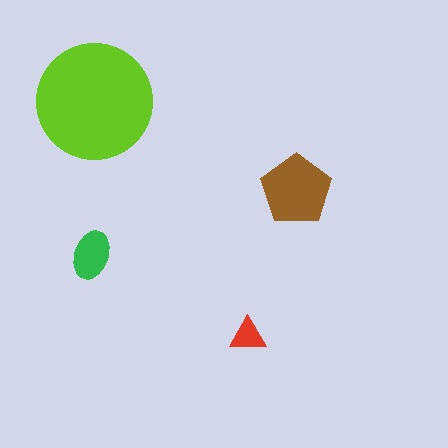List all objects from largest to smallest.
The lime circle, the brown pentagon, the green ellipse, the red triangle.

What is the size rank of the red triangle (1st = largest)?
4th.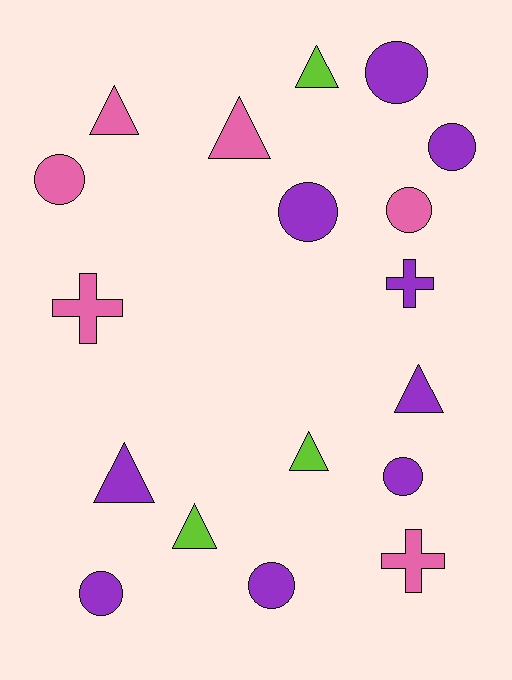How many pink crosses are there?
There are 2 pink crosses.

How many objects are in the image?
There are 18 objects.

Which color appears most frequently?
Purple, with 9 objects.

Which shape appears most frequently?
Circle, with 8 objects.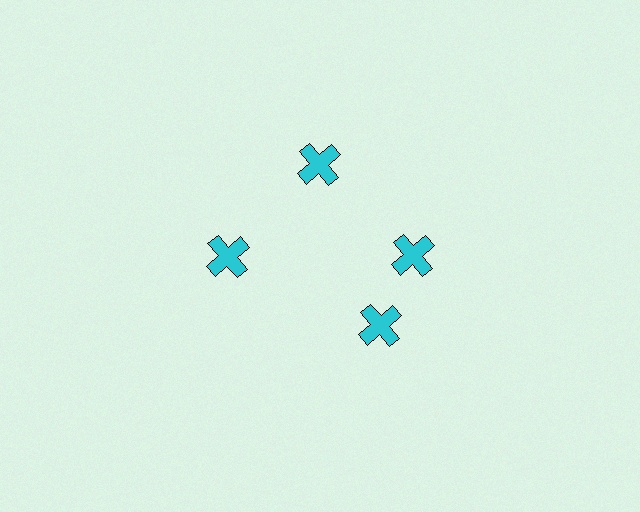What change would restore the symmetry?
The symmetry would be restored by rotating it back into even spacing with its neighbors so that all 4 crosses sit at equal angles and equal distance from the center.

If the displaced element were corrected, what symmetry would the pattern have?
It would have 4-fold rotational symmetry — the pattern would map onto itself every 90 degrees.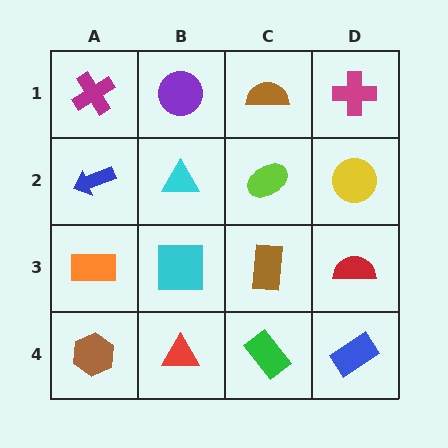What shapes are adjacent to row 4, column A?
An orange rectangle (row 3, column A), a red triangle (row 4, column B).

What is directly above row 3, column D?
A yellow circle.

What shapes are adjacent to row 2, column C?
A brown semicircle (row 1, column C), a brown rectangle (row 3, column C), a cyan triangle (row 2, column B), a yellow circle (row 2, column D).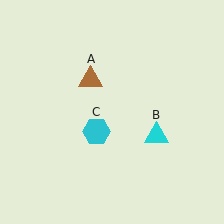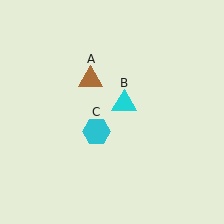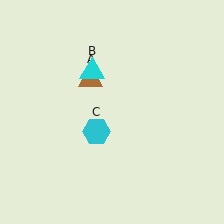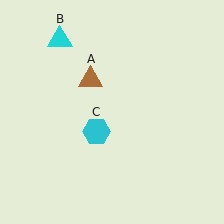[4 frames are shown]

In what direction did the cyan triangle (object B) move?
The cyan triangle (object B) moved up and to the left.